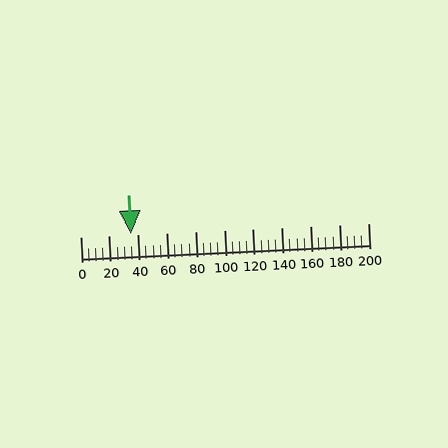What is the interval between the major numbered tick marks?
The major tick marks are spaced 20 units apart.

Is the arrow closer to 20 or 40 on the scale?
The arrow is closer to 40.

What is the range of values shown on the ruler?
The ruler shows values from 0 to 200.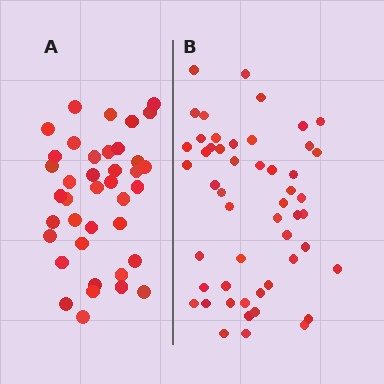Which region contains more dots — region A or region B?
Region B (the right region) has more dots.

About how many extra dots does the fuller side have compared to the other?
Region B has roughly 12 or so more dots than region A.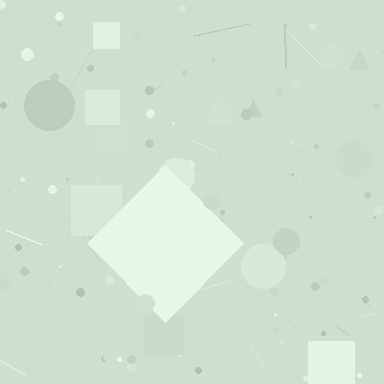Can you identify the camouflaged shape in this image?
The camouflaged shape is a diamond.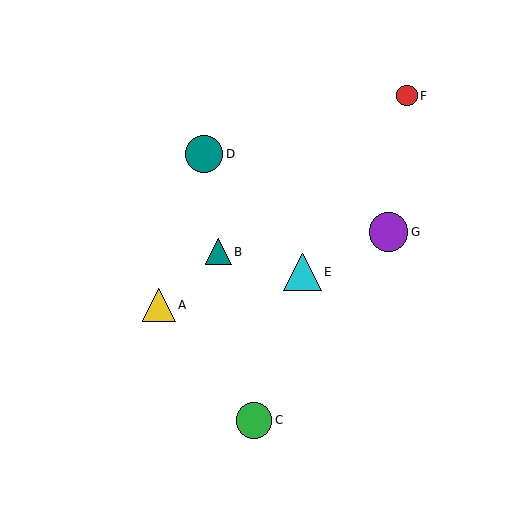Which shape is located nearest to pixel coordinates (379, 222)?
The purple circle (labeled G) at (389, 232) is nearest to that location.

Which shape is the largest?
The purple circle (labeled G) is the largest.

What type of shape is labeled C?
Shape C is a green circle.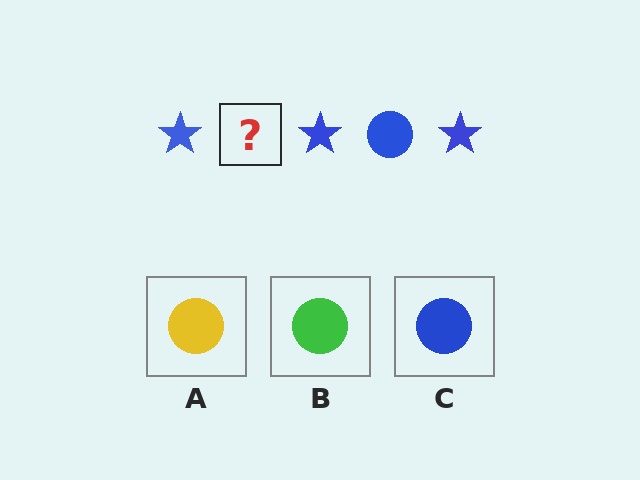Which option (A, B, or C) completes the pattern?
C.